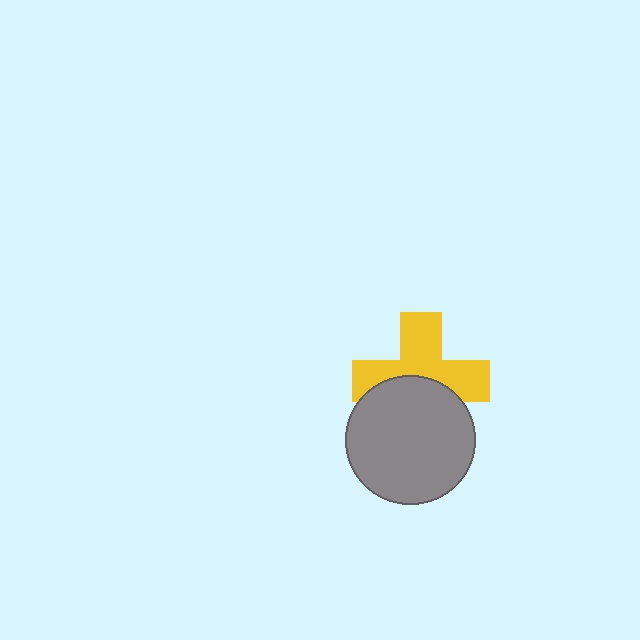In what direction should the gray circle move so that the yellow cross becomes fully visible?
The gray circle should move down. That is the shortest direction to clear the overlap and leave the yellow cross fully visible.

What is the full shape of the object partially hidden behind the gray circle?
The partially hidden object is a yellow cross.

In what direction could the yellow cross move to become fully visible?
The yellow cross could move up. That would shift it out from behind the gray circle entirely.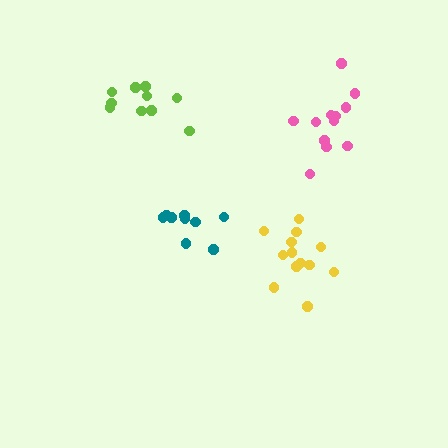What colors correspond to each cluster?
The clusters are colored: lime, teal, yellow, pink.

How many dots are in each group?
Group 1: 10 dots, Group 2: 9 dots, Group 3: 13 dots, Group 4: 12 dots (44 total).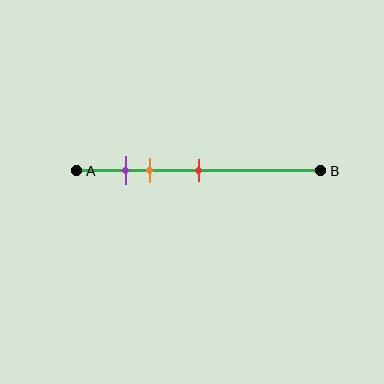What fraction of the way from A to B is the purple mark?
The purple mark is approximately 20% (0.2) of the way from A to B.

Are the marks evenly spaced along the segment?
No, the marks are not evenly spaced.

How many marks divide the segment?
There are 3 marks dividing the segment.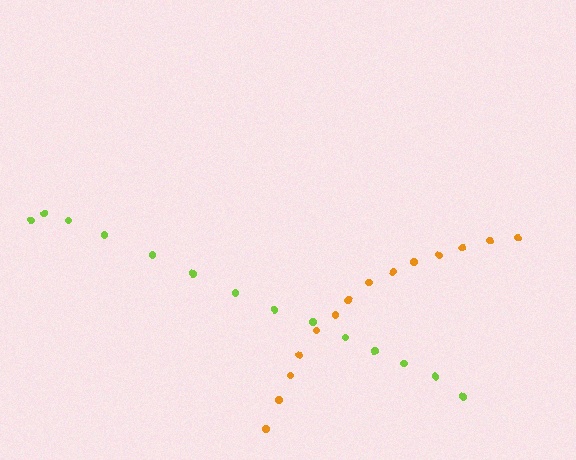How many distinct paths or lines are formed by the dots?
There are 2 distinct paths.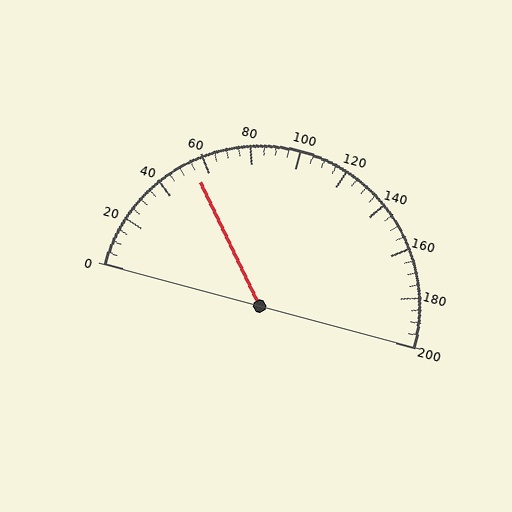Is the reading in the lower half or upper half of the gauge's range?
The reading is in the lower half of the range (0 to 200).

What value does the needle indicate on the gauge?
The needle indicates approximately 55.